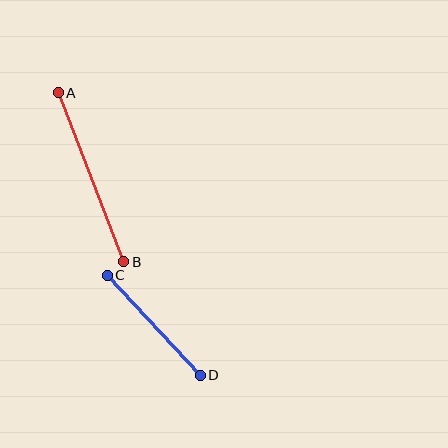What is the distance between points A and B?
The distance is approximately 181 pixels.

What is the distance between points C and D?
The distance is approximately 136 pixels.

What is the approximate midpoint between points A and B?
The midpoint is at approximately (91, 177) pixels.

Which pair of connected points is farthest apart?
Points A and B are farthest apart.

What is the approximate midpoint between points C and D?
The midpoint is at approximately (154, 325) pixels.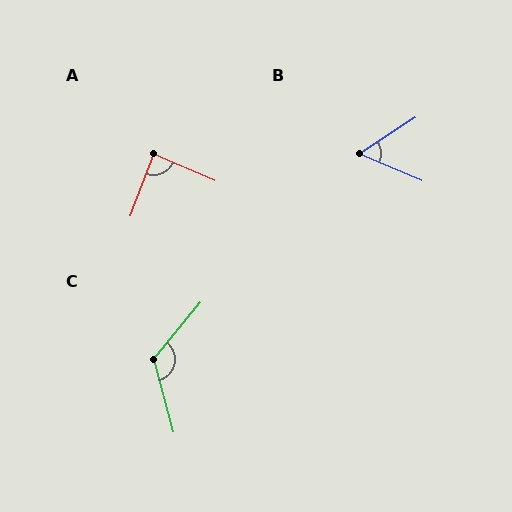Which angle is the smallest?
B, at approximately 56 degrees.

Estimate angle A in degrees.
Approximately 87 degrees.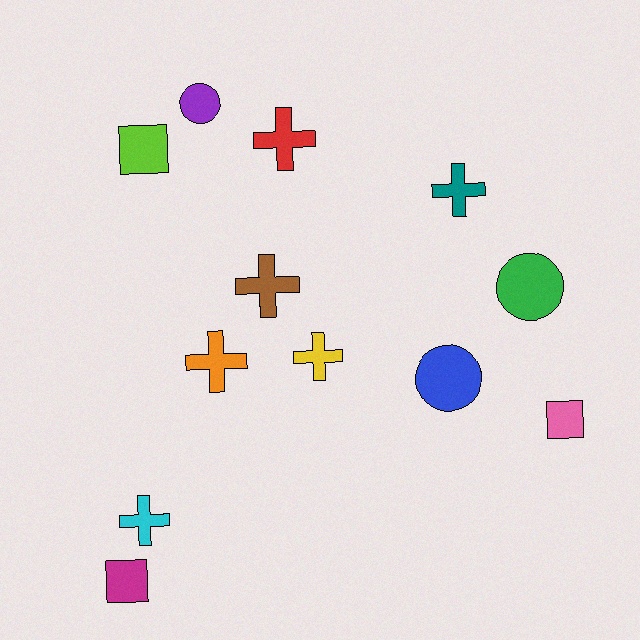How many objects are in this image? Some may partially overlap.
There are 12 objects.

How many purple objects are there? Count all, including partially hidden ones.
There is 1 purple object.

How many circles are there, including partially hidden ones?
There are 3 circles.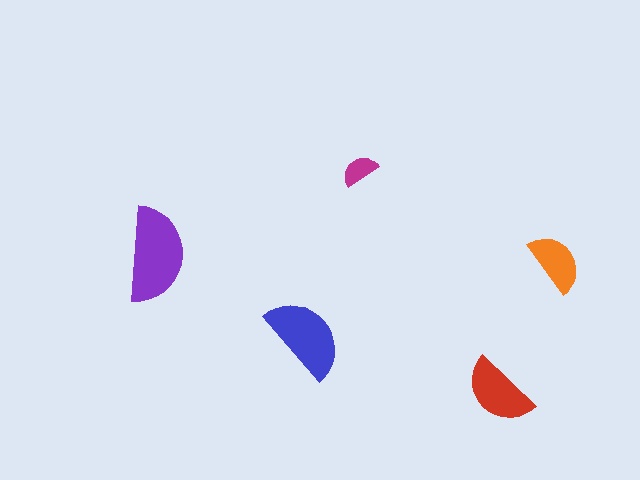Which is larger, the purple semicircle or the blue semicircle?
The purple one.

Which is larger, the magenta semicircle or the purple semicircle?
The purple one.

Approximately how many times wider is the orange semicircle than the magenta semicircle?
About 1.5 times wider.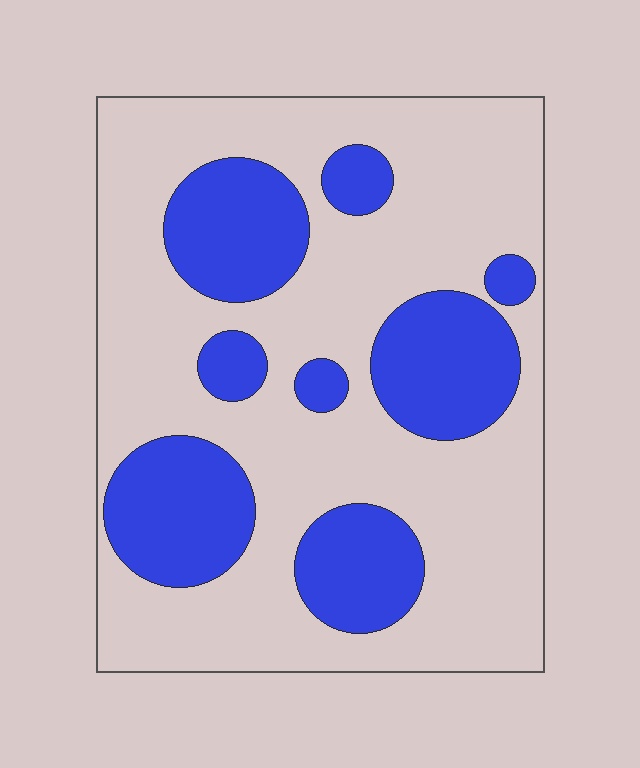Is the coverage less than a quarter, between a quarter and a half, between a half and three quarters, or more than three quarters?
Between a quarter and a half.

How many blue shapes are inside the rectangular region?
8.